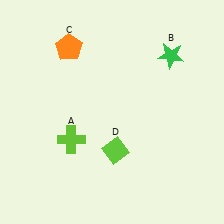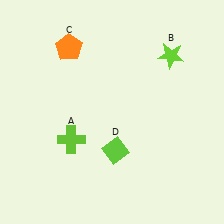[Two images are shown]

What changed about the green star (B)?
In Image 1, B is green. In Image 2, it changed to lime.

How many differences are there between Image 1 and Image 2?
There is 1 difference between the two images.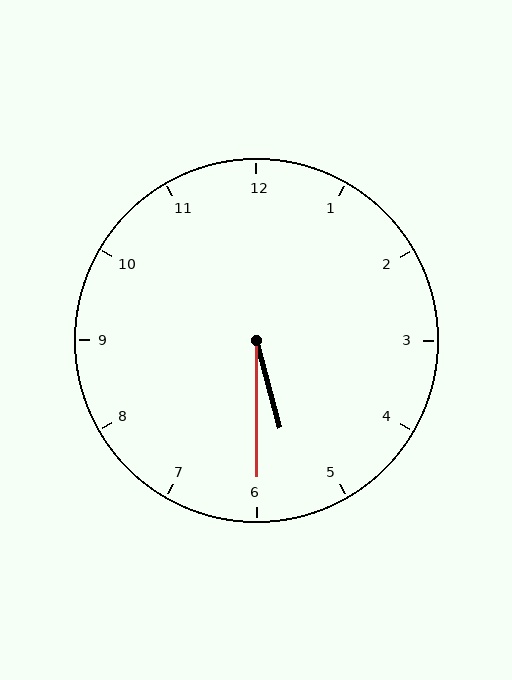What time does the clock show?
5:30.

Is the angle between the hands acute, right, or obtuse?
It is acute.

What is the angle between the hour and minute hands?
Approximately 15 degrees.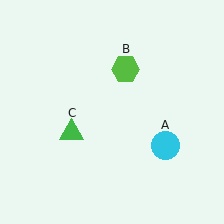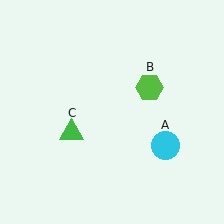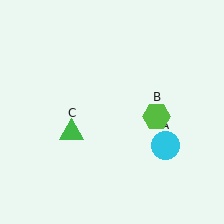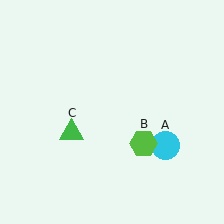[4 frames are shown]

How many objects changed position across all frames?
1 object changed position: lime hexagon (object B).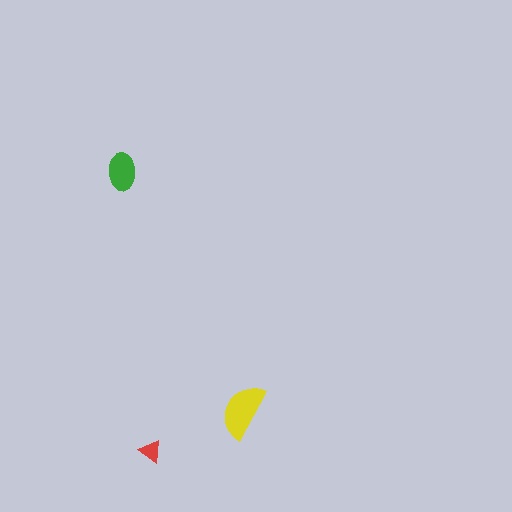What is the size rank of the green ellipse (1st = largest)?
2nd.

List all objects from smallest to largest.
The red triangle, the green ellipse, the yellow semicircle.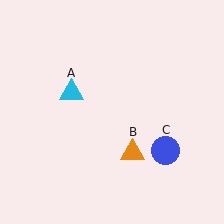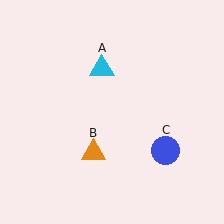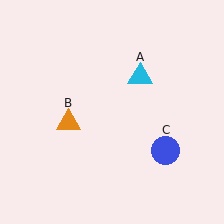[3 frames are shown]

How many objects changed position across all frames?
2 objects changed position: cyan triangle (object A), orange triangle (object B).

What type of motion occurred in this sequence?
The cyan triangle (object A), orange triangle (object B) rotated clockwise around the center of the scene.